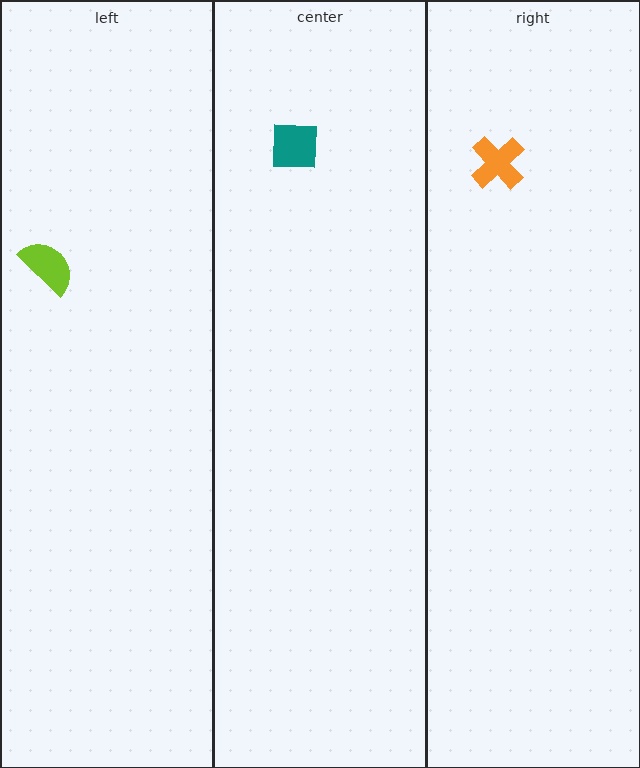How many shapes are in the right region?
1.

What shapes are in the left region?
The lime semicircle.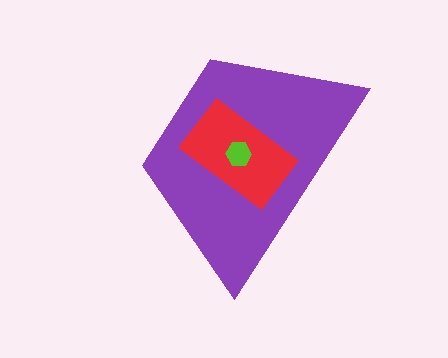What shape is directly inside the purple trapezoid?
The red rectangle.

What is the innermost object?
The lime hexagon.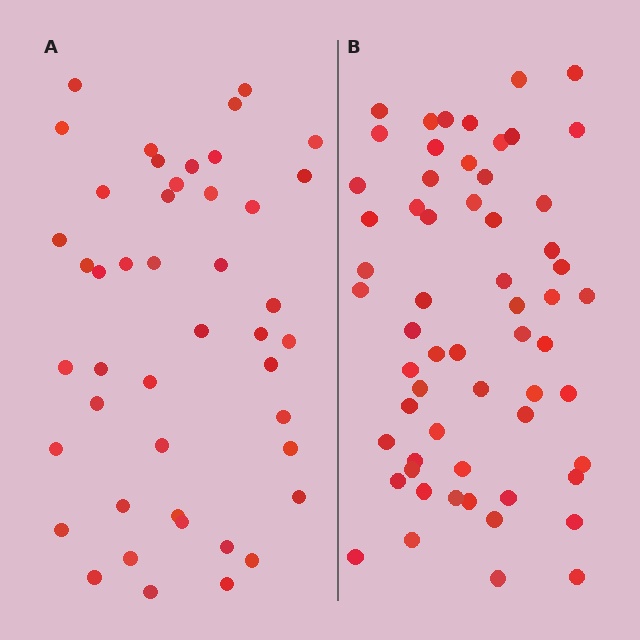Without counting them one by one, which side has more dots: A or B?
Region B (the right region) has more dots.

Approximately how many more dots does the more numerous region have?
Region B has approximately 15 more dots than region A.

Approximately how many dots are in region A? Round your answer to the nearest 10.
About 40 dots. (The exact count is 45, which rounds to 40.)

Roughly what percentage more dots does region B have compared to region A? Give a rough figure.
About 35% more.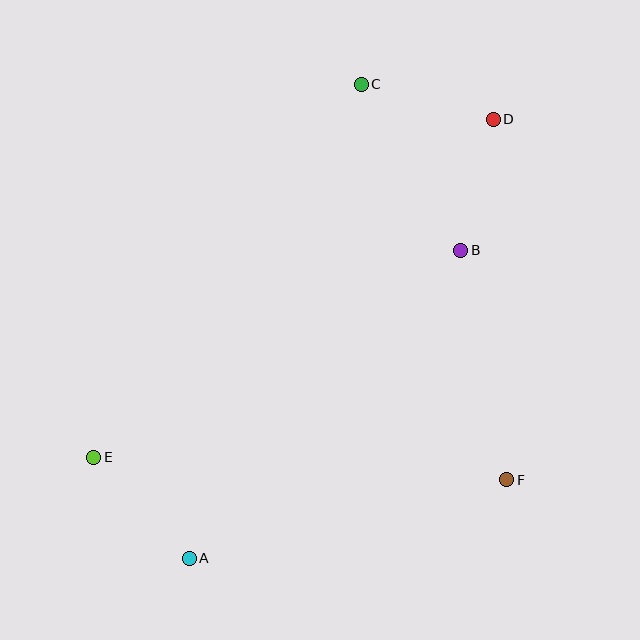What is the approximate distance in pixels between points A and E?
The distance between A and E is approximately 139 pixels.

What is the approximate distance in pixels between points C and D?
The distance between C and D is approximately 137 pixels.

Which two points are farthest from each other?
Points A and D are farthest from each other.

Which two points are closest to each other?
Points B and D are closest to each other.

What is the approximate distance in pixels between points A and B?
The distance between A and B is approximately 410 pixels.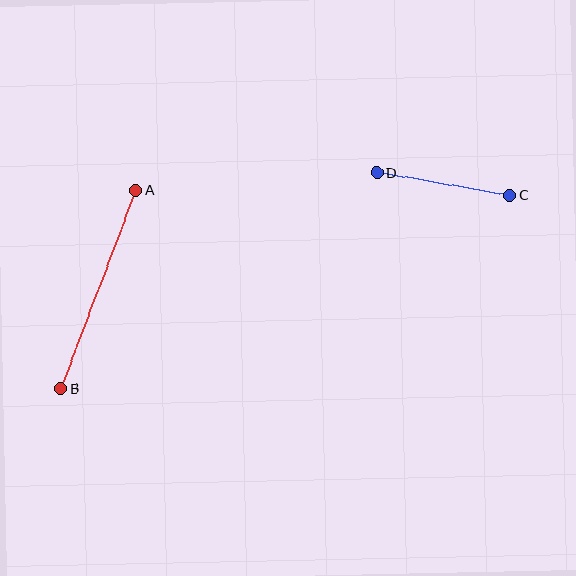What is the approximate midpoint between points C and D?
The midpoint is at approximately (443, 184) pixels.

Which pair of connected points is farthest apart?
Points A and B are farthest apart.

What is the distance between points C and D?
The distance is approximately 135 pixels.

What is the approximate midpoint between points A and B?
The midpoint is at approximately (98, 289) pixels.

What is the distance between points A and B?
The distance is approximately 212 pixels.